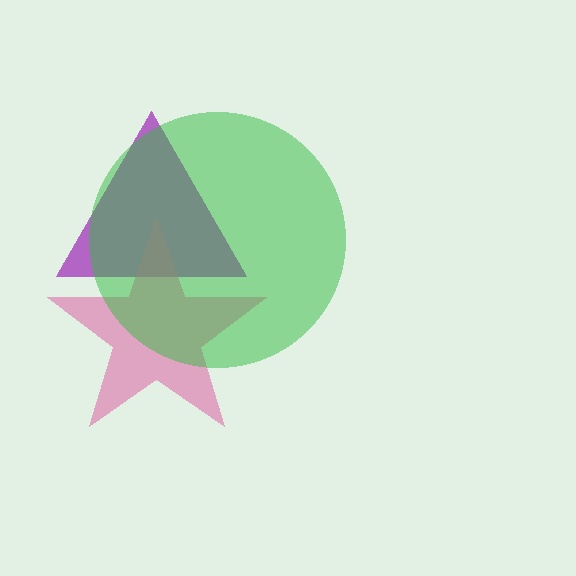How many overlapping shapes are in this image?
There are 3 overlapping shapes in the image.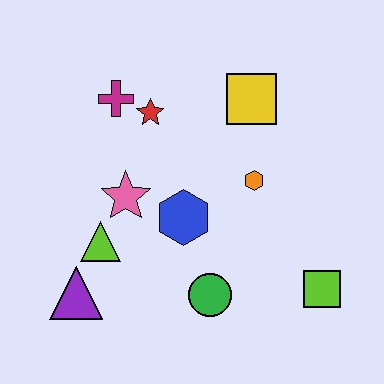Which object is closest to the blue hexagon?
The pink star is closest to the blue hexagon.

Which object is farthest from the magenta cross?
The lime square is farthest from the magenta cross.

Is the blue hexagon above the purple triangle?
Yes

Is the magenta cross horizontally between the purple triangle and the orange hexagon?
Yes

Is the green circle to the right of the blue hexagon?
Yes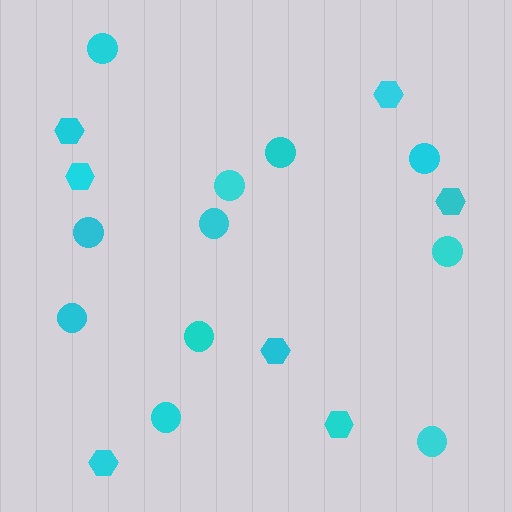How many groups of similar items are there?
There are 2 groups: one group of hexagons (7) and one group of circles (11).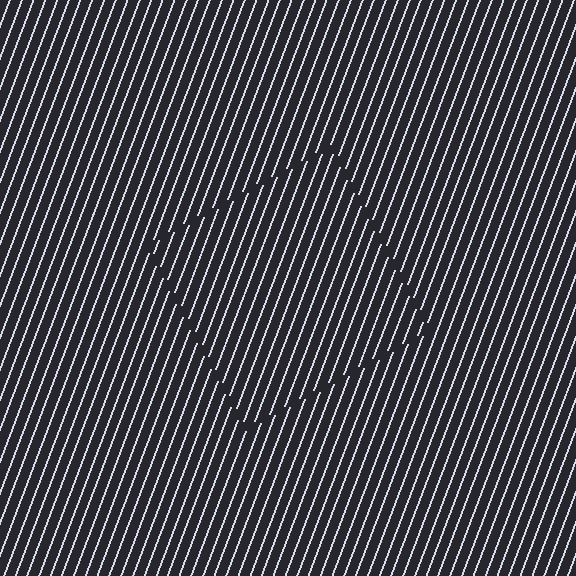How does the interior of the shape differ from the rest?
The interior of the shape contains the same grating, shifted by half a period — the contour is defined by the phase discontinuity where line-ends from the inner and outer gratings abut.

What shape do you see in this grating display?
An illusory square. The interior of the shape contains the same grating, shifted by half a period — the contour is defined by the phase discontinuity where line-ends from the inner and outer gratings abut.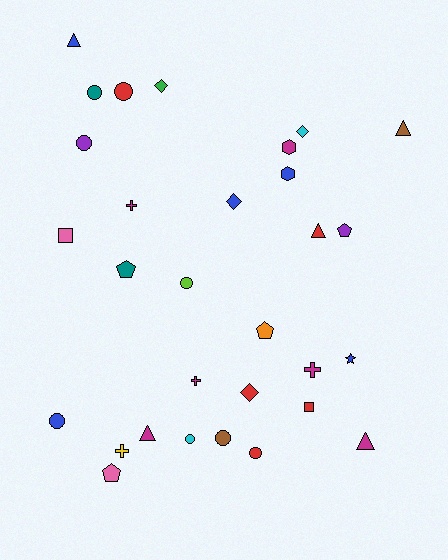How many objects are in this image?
There are 30 objects.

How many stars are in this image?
There is 1 star.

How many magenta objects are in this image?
There are 6 magenta objects.